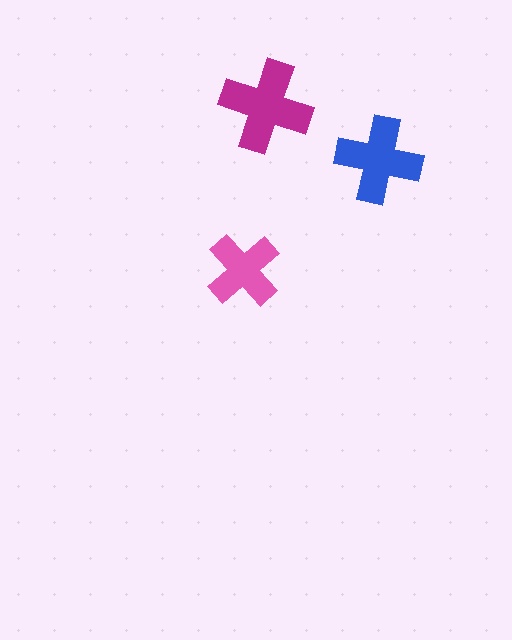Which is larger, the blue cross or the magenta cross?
The magenta one.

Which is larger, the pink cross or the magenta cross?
The magenta one.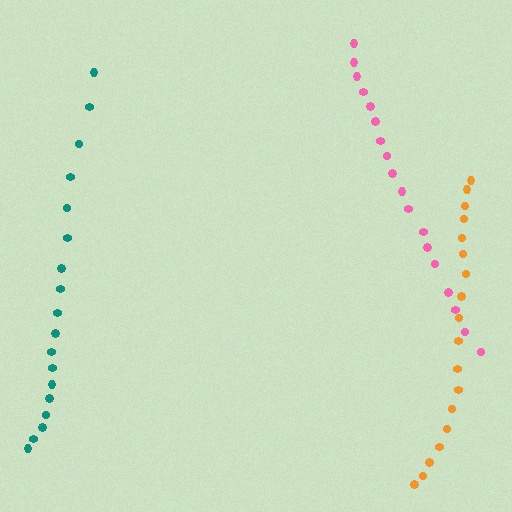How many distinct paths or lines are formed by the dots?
There are 3 distinct paths.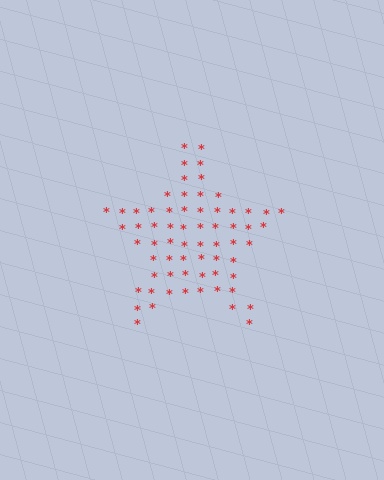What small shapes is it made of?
It is made of small asterisks.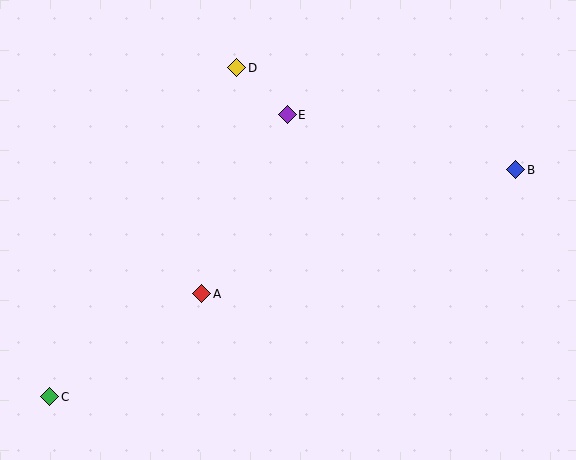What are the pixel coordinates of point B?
Point B is at (516, 170).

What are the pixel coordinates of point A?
Point A is at (202, 294).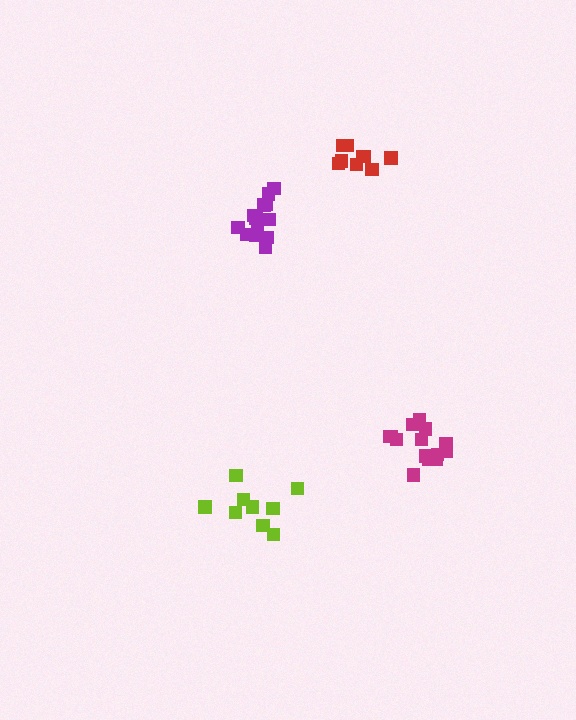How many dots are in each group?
Group 1: 13 dots, Group 2: 9 dots, Group 3: 14 dots, Group 4: 9 dots (45 total).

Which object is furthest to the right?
The magenta cluster is rightmost.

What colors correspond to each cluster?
The clusters are colored: purple, lime, magenta, red.